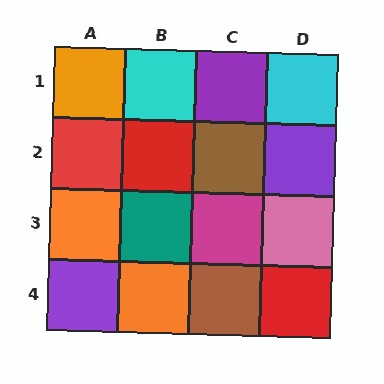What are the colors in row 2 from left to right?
Red, red, brown, purple.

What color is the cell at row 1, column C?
Purple.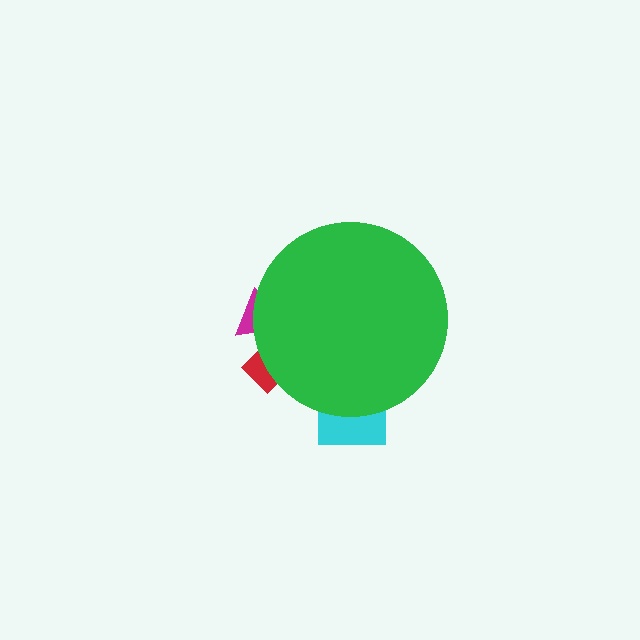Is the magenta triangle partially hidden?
Yes, the magenta triangle is partially hidden behind the green circle.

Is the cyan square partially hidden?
Yes, the cyan square is partially hidden behind the green circle.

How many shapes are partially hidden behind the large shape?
3 shapes are partially hidden.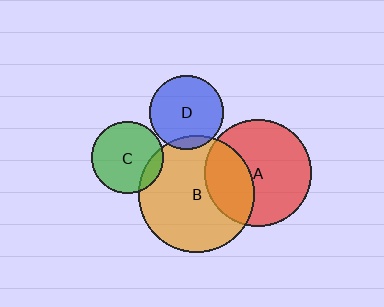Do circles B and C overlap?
Yes.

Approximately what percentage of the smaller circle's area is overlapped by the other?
Approximately 15%.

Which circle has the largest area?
Circle B (orange).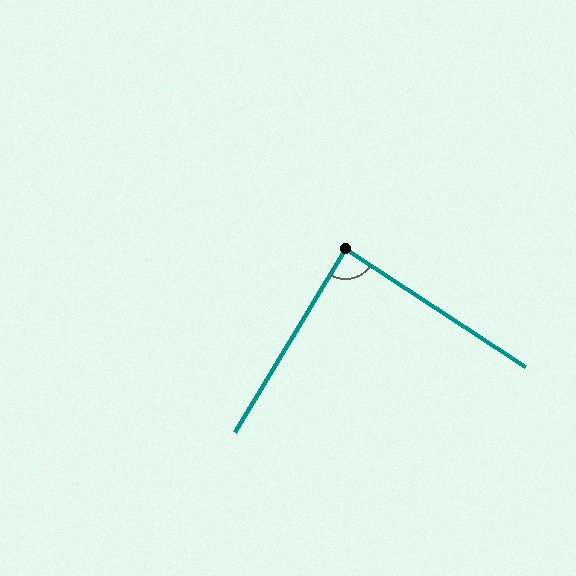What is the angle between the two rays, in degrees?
Approximately 88 degrees.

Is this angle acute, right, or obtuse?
It is approximately a right angle.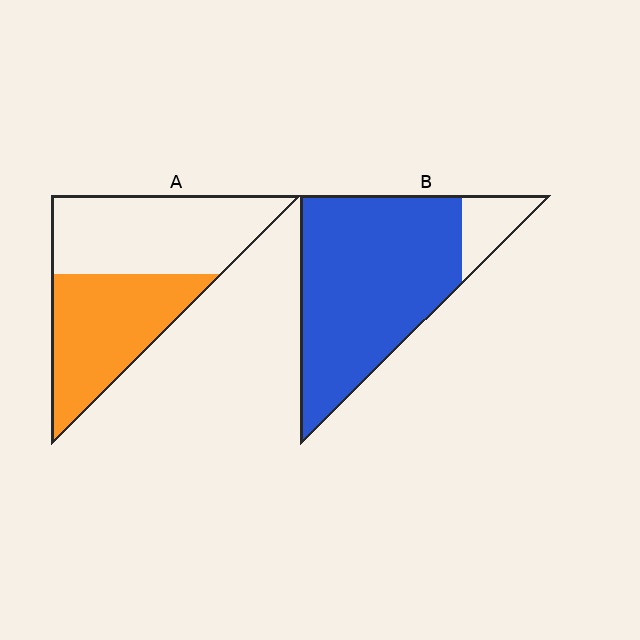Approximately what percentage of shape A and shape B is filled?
A is approximately 45% and B is approximately 85%.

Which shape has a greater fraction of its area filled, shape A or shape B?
Shape B.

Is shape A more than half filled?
Roughly half.